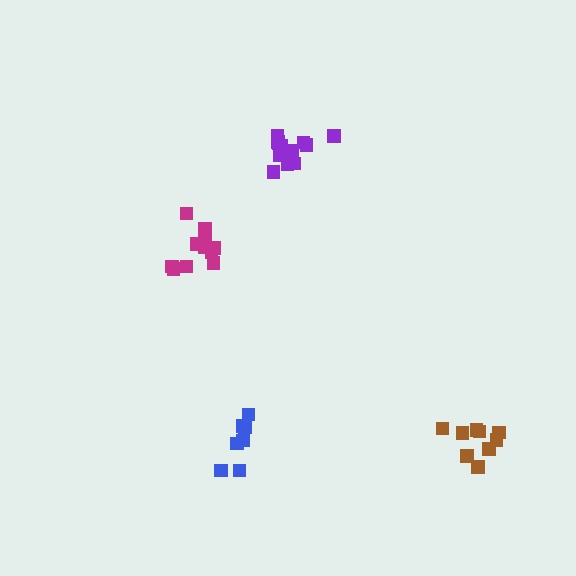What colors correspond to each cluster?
The clusters are colored: magenta, purple, blue, brown.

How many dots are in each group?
Group 1: 11 dots, Group 2: 13 dots, Group 3: 7 dots, Group 4: 9 dots (40 total).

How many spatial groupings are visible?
There are 4 spatial groupings.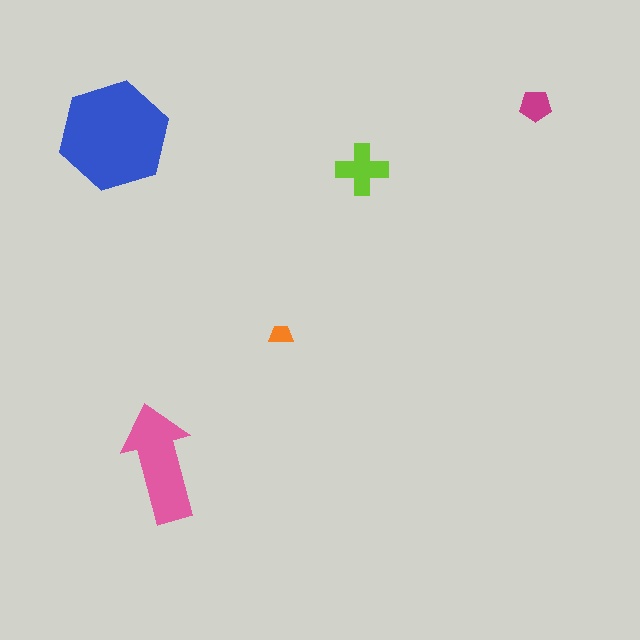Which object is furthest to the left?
The blue hexagon is leftmost.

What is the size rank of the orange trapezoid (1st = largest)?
5th.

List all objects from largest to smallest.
The blue hexagon, the pink arrow, the lime cross, the magenta pentagon, the orange trapezoid.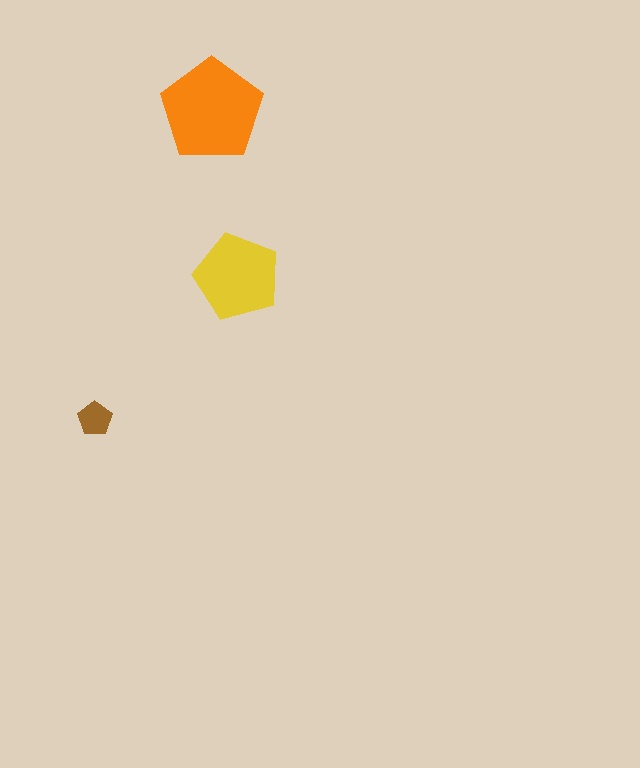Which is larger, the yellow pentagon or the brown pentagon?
The yellow one.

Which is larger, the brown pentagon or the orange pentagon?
The orange one.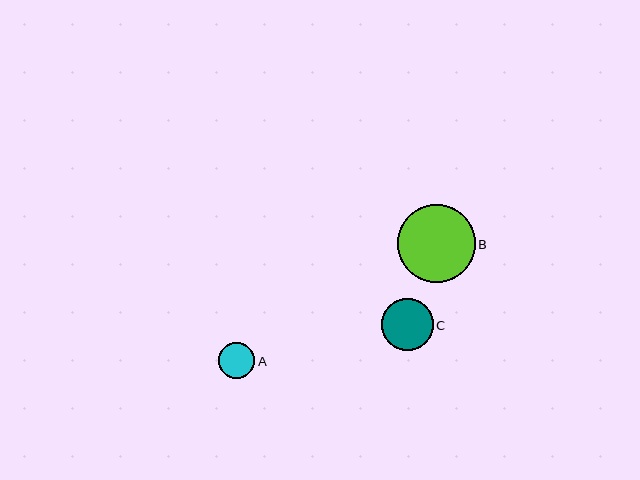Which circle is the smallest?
Circle A is the smallest with a size of approximately 36 pixels.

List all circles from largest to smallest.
From largest to smallest: B, C, A.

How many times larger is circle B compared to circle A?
Circle B is approximately 2.1 times the size of circle A.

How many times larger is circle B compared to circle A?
Circle B is approximately 2.1 times the size of circle A.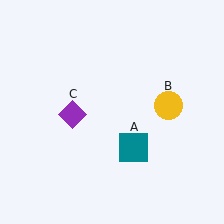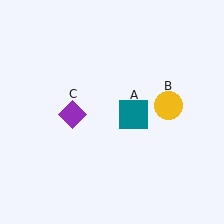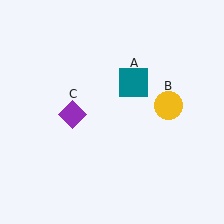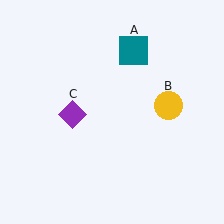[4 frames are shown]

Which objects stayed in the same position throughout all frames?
Yellow circle (object B) and purple diamond (object C) remained stationary.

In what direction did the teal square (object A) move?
The teal square (object A) moved up.